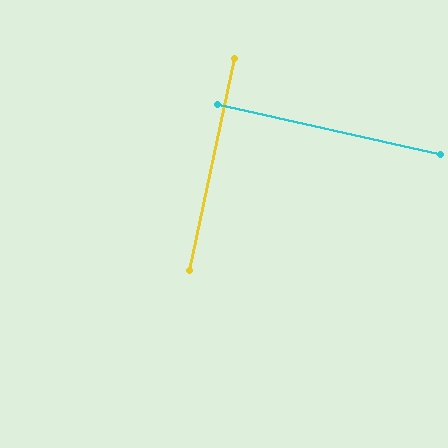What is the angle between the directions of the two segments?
Approximately 89 degrees.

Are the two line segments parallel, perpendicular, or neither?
Perpendicular — they meet at approximately 89°.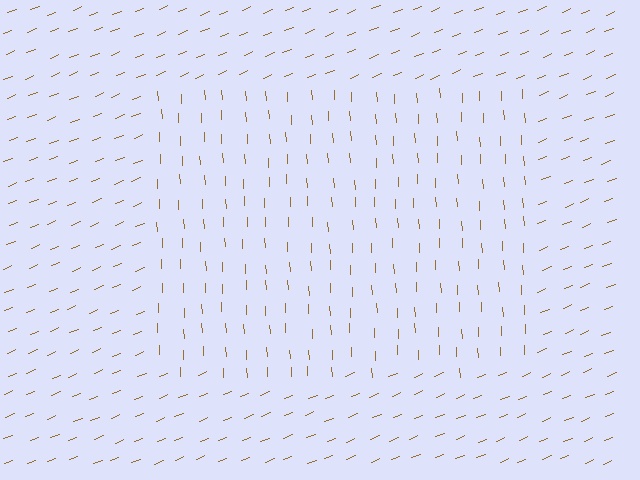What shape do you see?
I see a rectangle.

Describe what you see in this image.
The image is filled with small brown line segments. A rectangle region in the image has lines oriented differently from the surrounding lines, creating a visible texture boundary.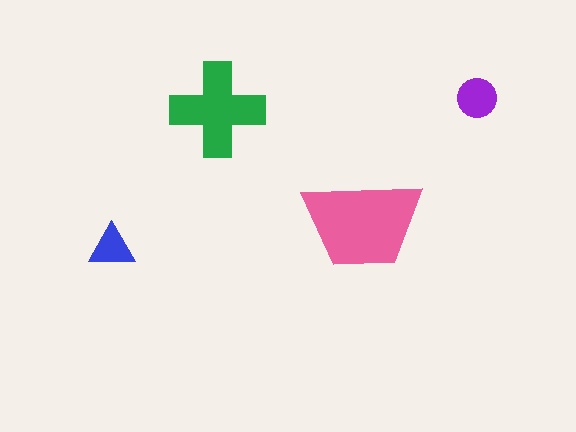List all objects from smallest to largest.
The blue triangle, the purple circle, the green cross, the pink trapezoid.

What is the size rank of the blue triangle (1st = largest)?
4th.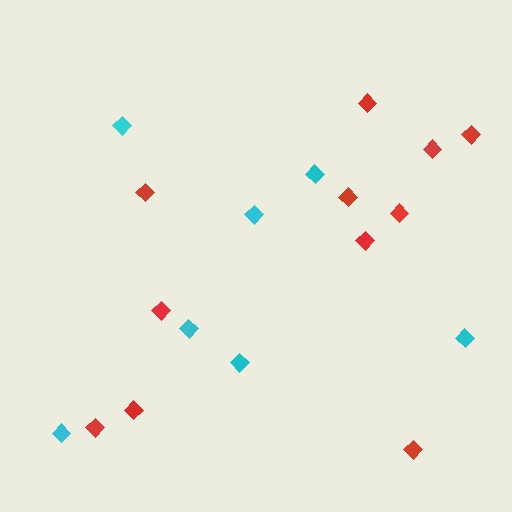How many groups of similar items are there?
There are 2 groups: one group of red diamonds (11) and one group of cyan diamonds (7).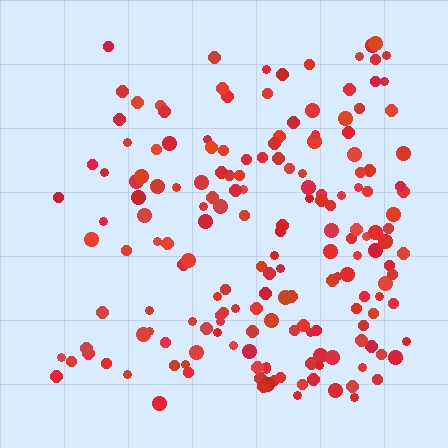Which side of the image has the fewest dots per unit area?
The left.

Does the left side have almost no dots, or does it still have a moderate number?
Still a moderate number, just noticeably fewer than the right.